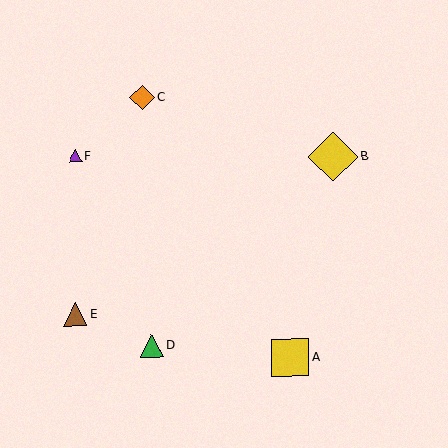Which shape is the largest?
The yellow diamond (labeled B) is the largest.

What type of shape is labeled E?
Shape E is a brown triangle.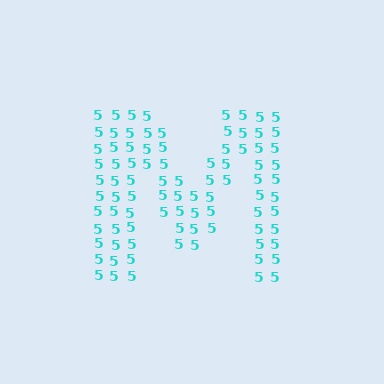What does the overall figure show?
The overall figure shows the letter M.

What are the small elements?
The small elements are digit 5's.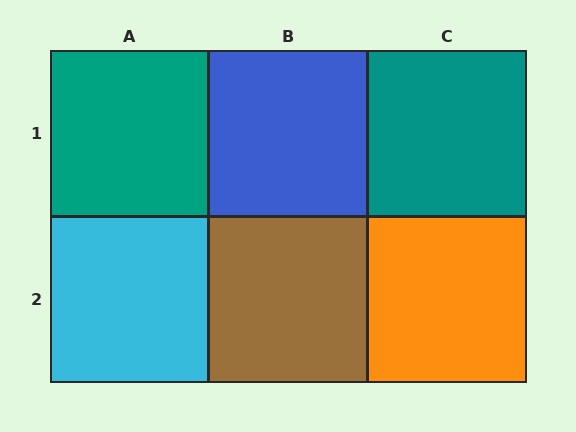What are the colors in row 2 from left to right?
Cyan, brown, orange.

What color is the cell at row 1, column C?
Teal.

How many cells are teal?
2 cells are teal.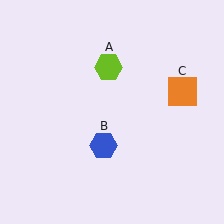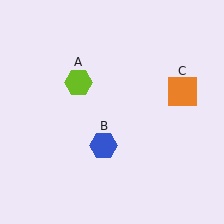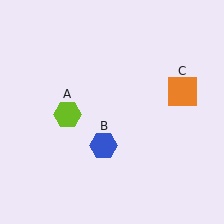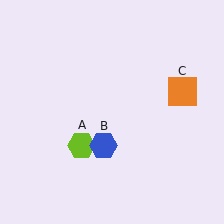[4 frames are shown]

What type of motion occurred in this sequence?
The lime hexagon (object A) rotated counterclockwise around the center of the scene.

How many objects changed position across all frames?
1 object changed position: lime hexagon (object A).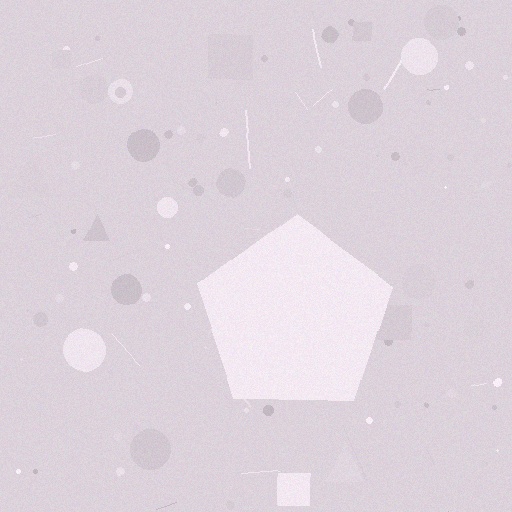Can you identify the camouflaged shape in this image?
The camouflaged shape is a pentagon.